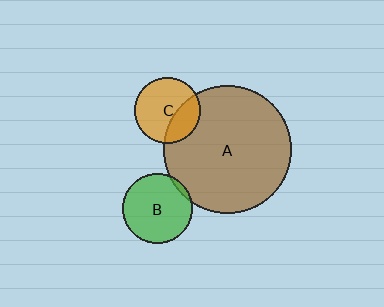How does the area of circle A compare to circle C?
Approximately 3.8 times.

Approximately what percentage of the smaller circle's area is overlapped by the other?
Approximately 30%.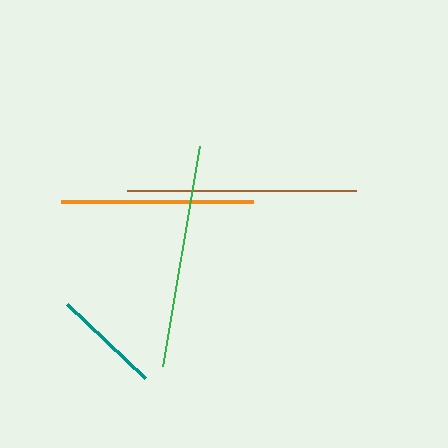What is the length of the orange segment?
The orange segment is approximately 191 pixels long.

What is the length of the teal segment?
The teal segment is approximately 108 pixels long.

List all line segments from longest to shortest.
From longest to shortest: brown, green, orange, teal.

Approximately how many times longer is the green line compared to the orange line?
The green line is approximately 1.2 times the length of the orange line.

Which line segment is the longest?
The brown line is the longest at approximately 230 pixels.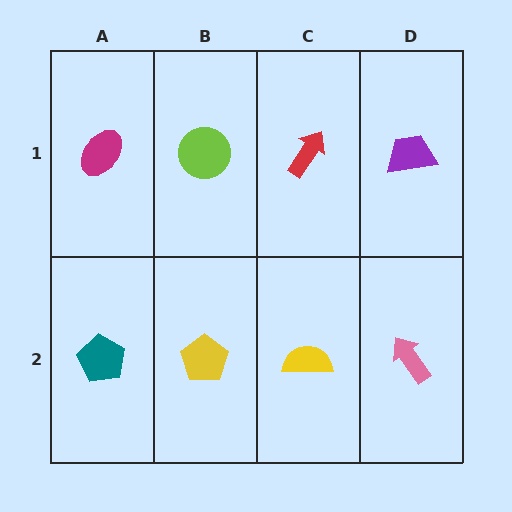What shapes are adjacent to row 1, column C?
A yellow semicircle (row 2, column C), a lime circle (row 1, column B), a purple trapezoid (row 1, column D).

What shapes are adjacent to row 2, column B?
A lime circle (row 1, column B), a teal pentagon (row 2, column A), a yellow semicircle (row 2, column C).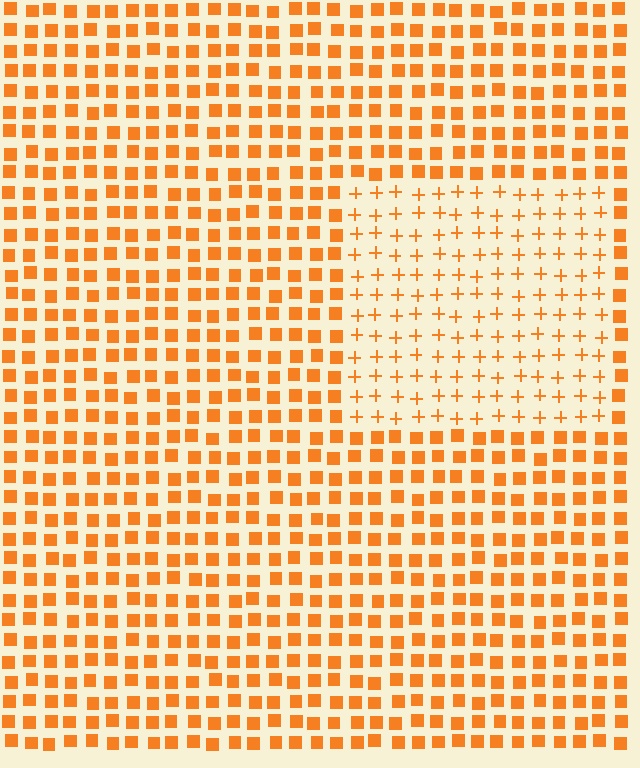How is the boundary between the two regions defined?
The boundary is defined by a change in element shape: plus signs inside vs. squares outside. All elements share the same color and spacing.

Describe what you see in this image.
The image is filled with small orange elements arranged in a uniform grid. A rectangle-shaped region contains plus signs, while the surrounding area contains squares. The boundary is defined purely by the change in element shape.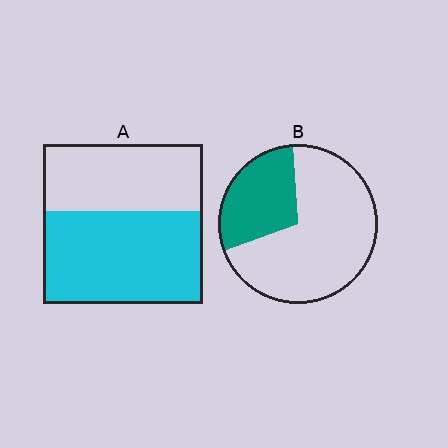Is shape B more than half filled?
No.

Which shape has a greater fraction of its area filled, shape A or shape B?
Shape A.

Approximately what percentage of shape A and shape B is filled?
A is approximately 60% and B is approximately 30%.